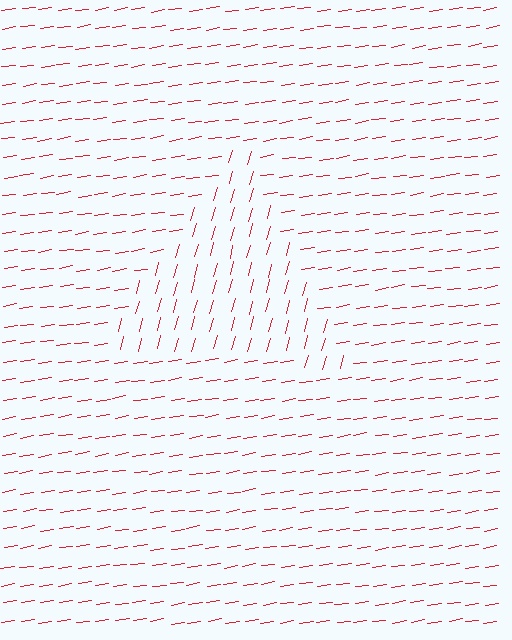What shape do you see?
I see a triangle.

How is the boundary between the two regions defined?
The boundary is defined purely by a change in line orientation (approximately 66 degrees difference). All lines are the same color and thickness.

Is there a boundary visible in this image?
Yes, there is a texture boundary formed by a change in line orientation.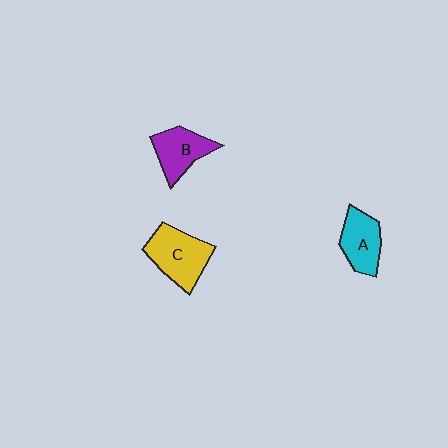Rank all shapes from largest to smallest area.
From largest to smallest: C (yellow), B (purple), A (cyan).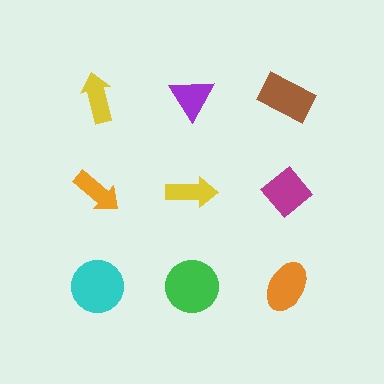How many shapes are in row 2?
3 shapes.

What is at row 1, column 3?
A brown rectangle.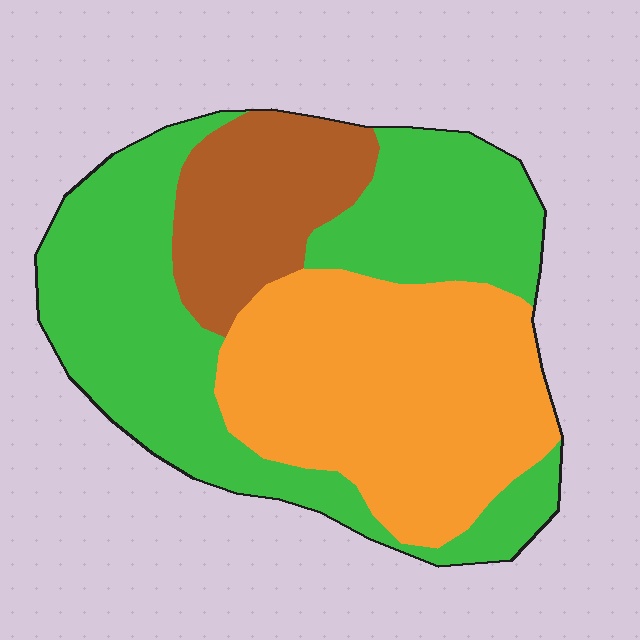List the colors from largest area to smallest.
From largest to smallest: green, orange, brown.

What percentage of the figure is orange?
Orange covers about 35% of the figure.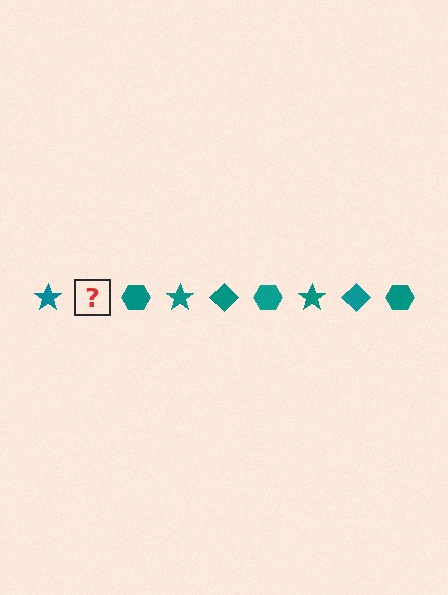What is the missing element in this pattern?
The missing element is a teal diamond.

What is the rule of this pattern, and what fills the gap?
The rule is that the pattern cycles through star, diamond, hexagon shapes in teal. The gap should be filled with a teal diamond.